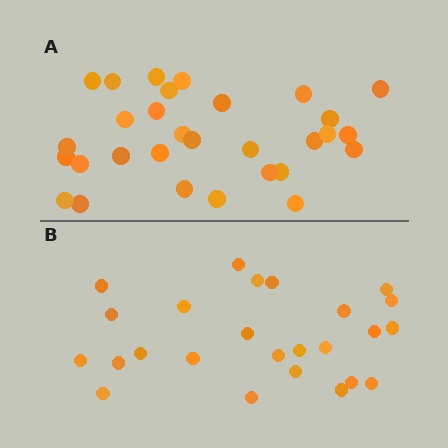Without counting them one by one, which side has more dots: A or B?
Region A (the top region) has more dots.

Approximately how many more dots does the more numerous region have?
Region A has about 5 more dots than region B.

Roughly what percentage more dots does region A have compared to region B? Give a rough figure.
About 20% more.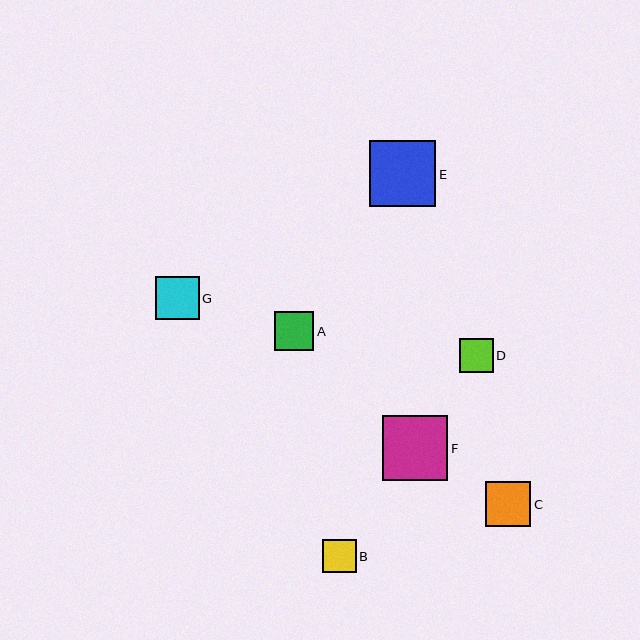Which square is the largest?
Square E is the largest with a size of approximately 66 pixels.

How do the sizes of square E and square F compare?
Square E and square F are approximately the same size.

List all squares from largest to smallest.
From largest to smallest: E, F, C, G, A, B, D.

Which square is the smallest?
Square D is the smallest with a size of approximately 33 pixels.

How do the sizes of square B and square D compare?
Square B and square D are approximately the same size.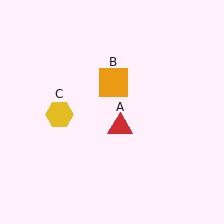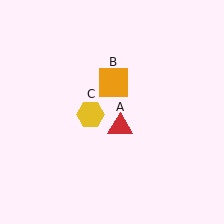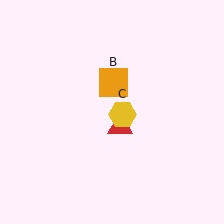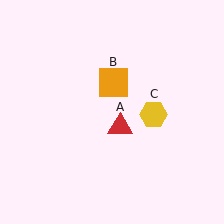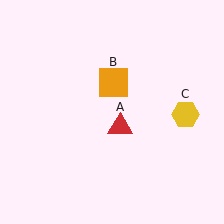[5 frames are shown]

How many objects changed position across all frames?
1 object changed position: yellow hexagon (object C).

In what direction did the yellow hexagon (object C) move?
The yellow hexagon (object C) moved right.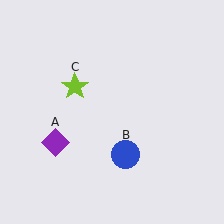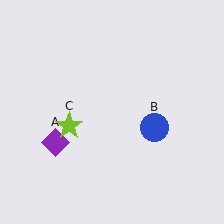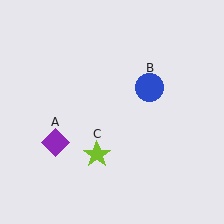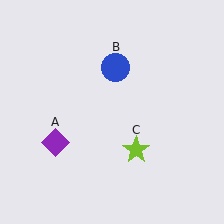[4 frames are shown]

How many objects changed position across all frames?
2 objects changed position: blue circle (object B), lime star (object C).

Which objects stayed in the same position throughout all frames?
Purple diamond (object A) remained stationary.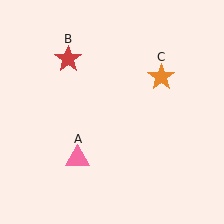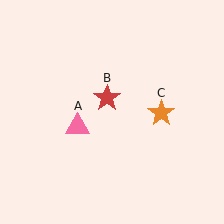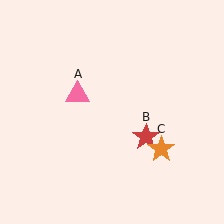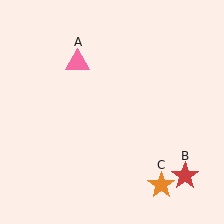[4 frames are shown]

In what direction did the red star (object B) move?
The red star (object B) moved down and to the right.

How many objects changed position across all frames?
3 objects changed position: pink triangle (object A), red star (object B), orange star (object C).